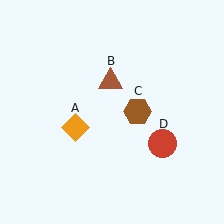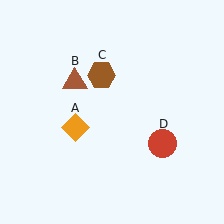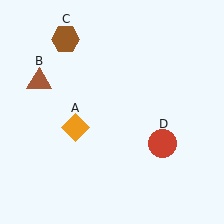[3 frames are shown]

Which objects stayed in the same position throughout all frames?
Orange diamond (object A) and red circle (object D) remained stationary.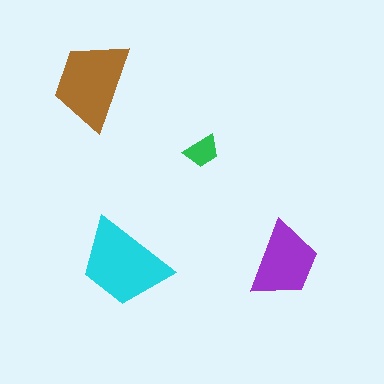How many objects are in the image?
There are 4 objects in the image.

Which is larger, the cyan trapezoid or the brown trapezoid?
The cyan one.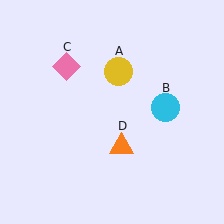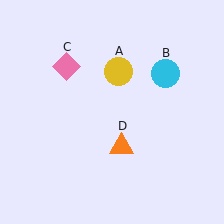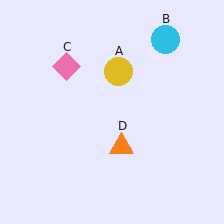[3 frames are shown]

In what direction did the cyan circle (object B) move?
The cyan circle (object B) moved up.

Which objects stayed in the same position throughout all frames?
Yellow circle (object A) and pink diamond (object C) and orange triangle (object D) remained stationary.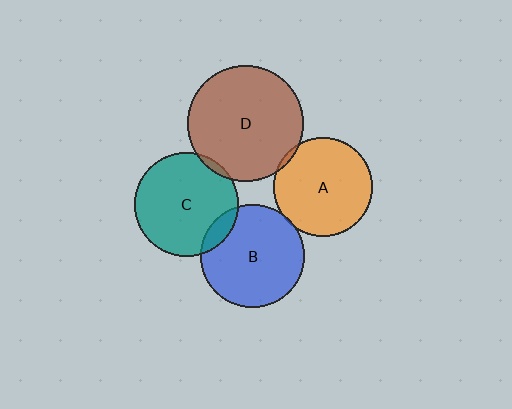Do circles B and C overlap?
Yes.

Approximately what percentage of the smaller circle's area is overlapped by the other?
Approximately 10%.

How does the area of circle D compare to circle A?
Approximately 1.4 times.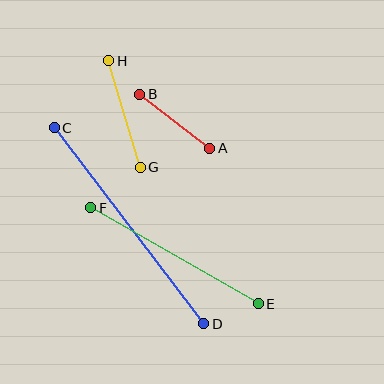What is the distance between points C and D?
The distance is approximately 247 pixels.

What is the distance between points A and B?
The distance is approximately 89 pixels.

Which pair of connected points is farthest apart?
Points C and D are farthest apart.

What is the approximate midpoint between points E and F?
The midpoint is at approximately (175, 256) pixels.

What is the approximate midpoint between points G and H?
The midpoint is at approximately (124, 114) pixels.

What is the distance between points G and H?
The distance is approximately 111 pixels.